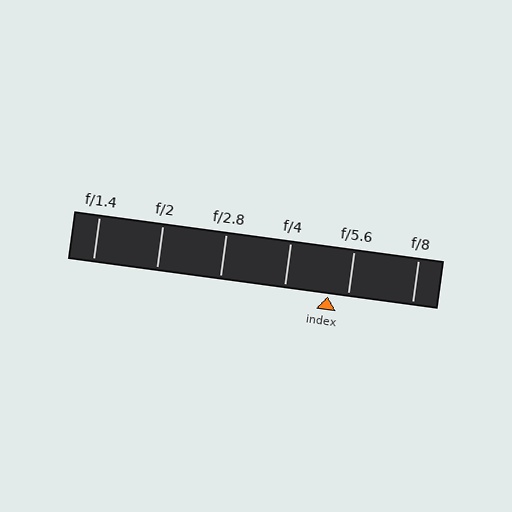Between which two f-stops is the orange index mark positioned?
The index mark is between f/4 and f/5.6.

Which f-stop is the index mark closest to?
The index mark is closest to f/5.6.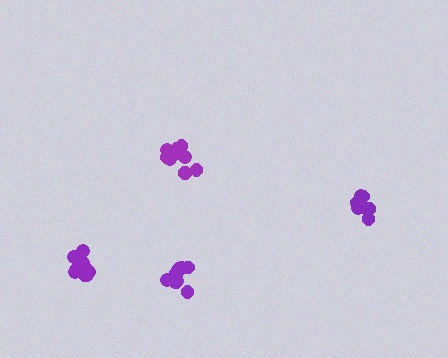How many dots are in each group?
Group 1: 11 dots, Group 2: 11 dots, Group 3: 11 dots, Group 4: 7 dots (40 total).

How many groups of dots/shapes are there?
There are 4 groups.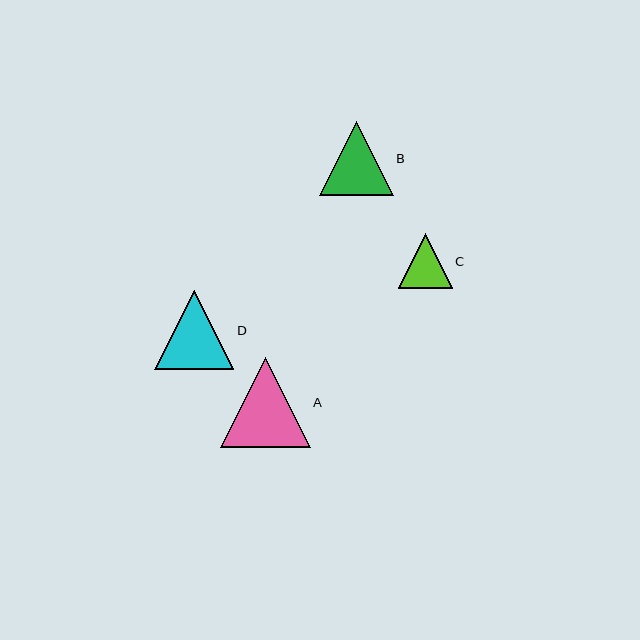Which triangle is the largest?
Triangle A is the largest with a size of approximately 90 pixels.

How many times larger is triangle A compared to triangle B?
Triangle A is approximately 1.2 times the size of triangle B.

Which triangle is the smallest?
Triangle C is the smallest with a size of approximately 54 pixels.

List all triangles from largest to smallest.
From largest to smallest: A, D, B, C.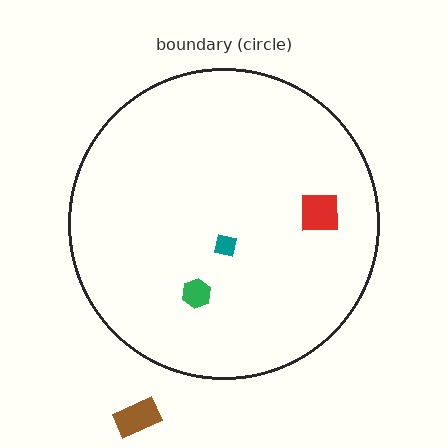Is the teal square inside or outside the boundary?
Inside.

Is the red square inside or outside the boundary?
Inside.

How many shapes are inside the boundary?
3 inside, 1 outside.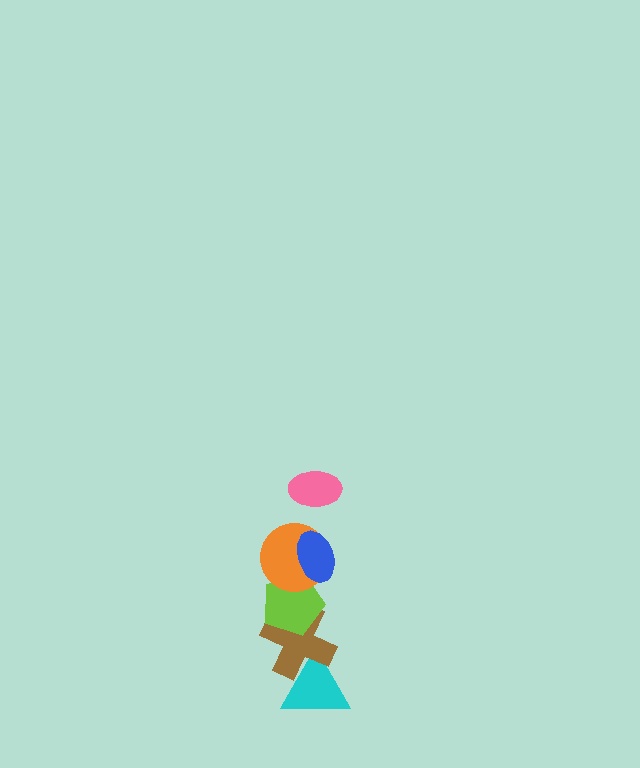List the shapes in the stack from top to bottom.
From top to bottom: the pink ellipse, the blue ellipse, the orange circle, the lime pentagon, the brown cross, the cyan triangle.